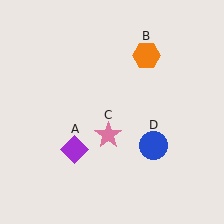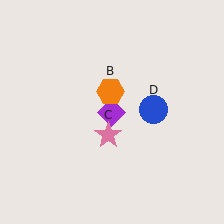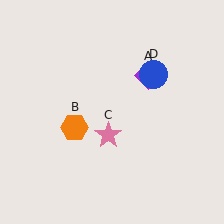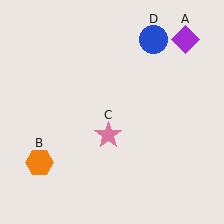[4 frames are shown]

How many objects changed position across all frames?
3 objects changed position: purple diamond (object A), orange hexagon (object B), blue circle (object D).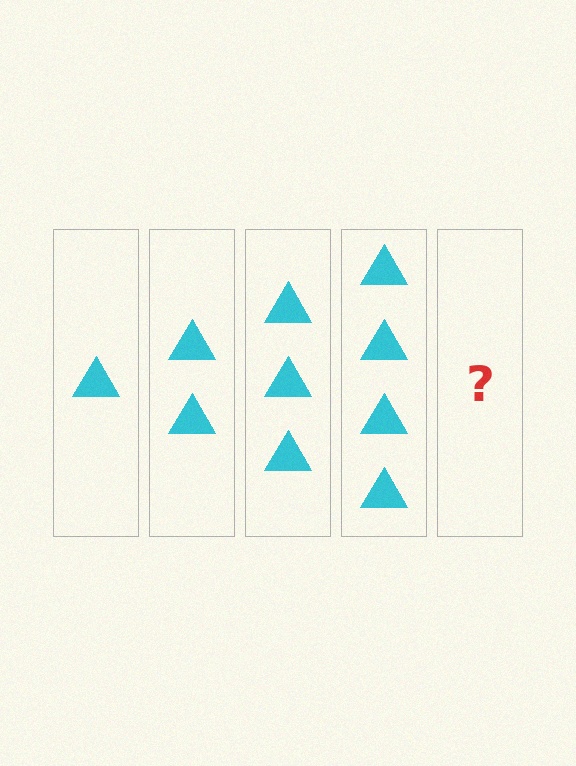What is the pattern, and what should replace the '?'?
The pattern is that each step adds one more triangle. The '?' should be 5 triangles.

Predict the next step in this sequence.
The next step is 5 triangles.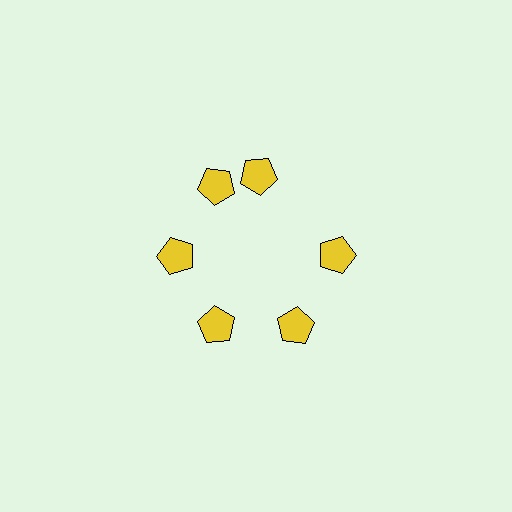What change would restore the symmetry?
The symmetry would be restored by rotating it back into even spacing with its neighbors so that all 6 pentagons sit at equal angles and equal distance from the center.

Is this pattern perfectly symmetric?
No. The 6 yellow pentagons are arranged in a ring, but one element near the 1 o'clock position is rotated out of alignment along the ring, breaking the 6-fold rotational symmetry.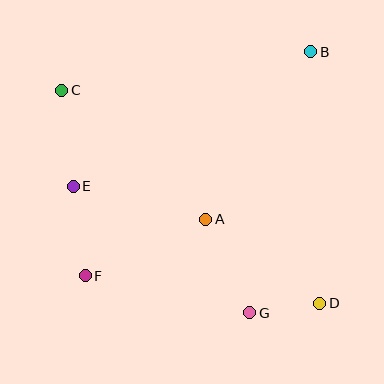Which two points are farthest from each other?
Points C and D are farthest from each other.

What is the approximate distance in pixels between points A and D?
The distance between A and D is approximately 142 pixels.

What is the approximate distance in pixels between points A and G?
The distance between A and G is approximately 104 pixels.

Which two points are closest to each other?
Points D and G are closest to each other.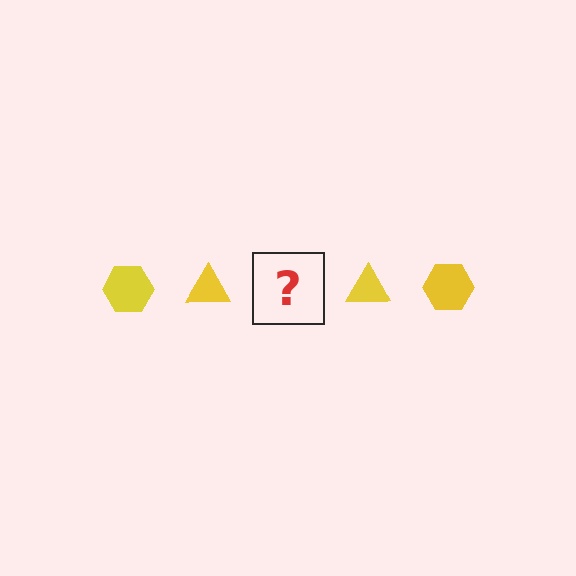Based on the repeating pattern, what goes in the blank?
The blank should be a yellow hexagon.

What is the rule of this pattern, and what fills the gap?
The rule is that the pattern cycles through hexagon, triangle shapes in yellow. The gap should be filled with a yellow hexagon.